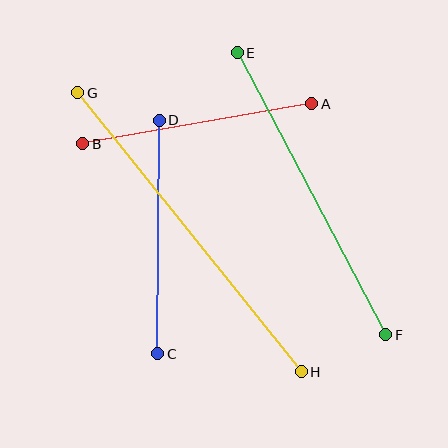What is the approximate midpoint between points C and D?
The midpoint is at approximately (159, 237) pixels.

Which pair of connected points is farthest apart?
Points G and H are farthest apart.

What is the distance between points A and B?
The distance is approximately 233 pixels.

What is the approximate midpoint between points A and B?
The midpoint is at approximately (197, 124) pixels.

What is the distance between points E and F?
The distance is approximately 319 pixels.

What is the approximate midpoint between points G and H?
The midpoint is at approximately (190, 232) pixels.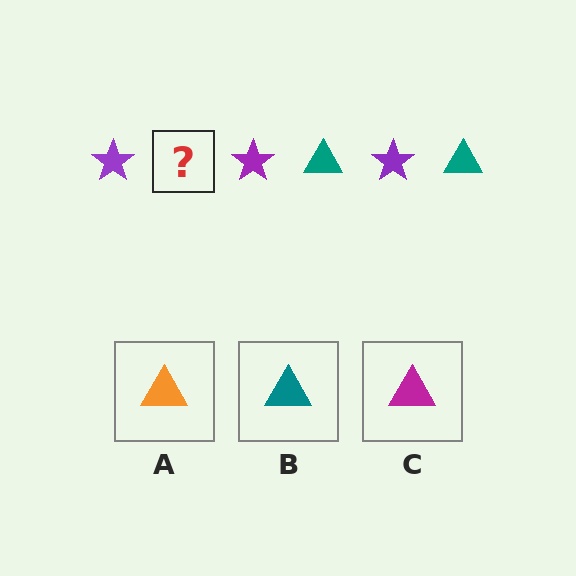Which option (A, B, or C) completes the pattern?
B.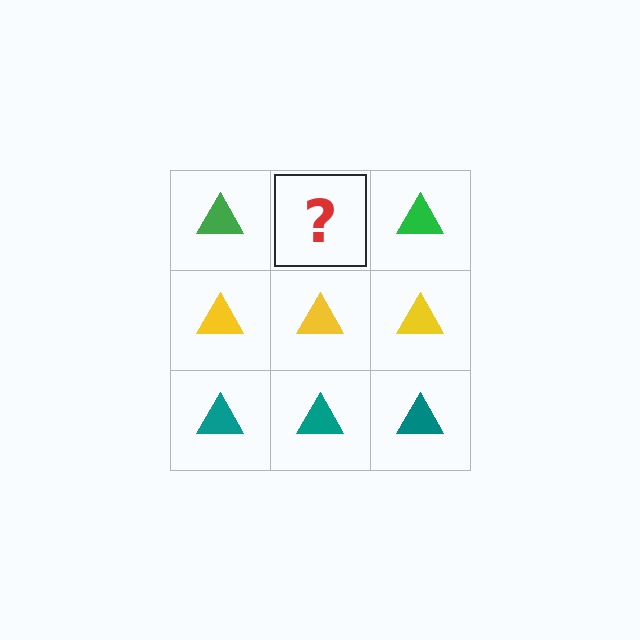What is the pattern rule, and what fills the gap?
The rule is that each row has a consistent color. The gap should be filled with a green triangle.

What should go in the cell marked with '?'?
The missing cell should contain a green triangle.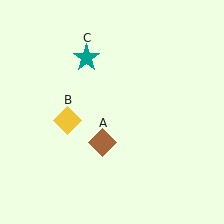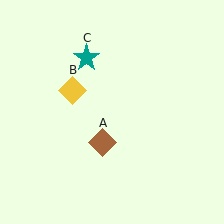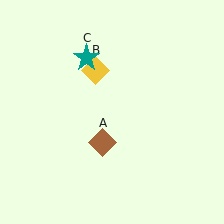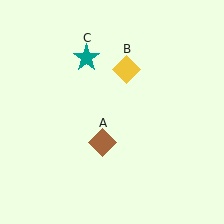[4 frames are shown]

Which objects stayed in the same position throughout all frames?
Brown diamond (object A) and teal star (object C) remained stationary.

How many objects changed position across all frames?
1 object changed position: yellow diamond (object B).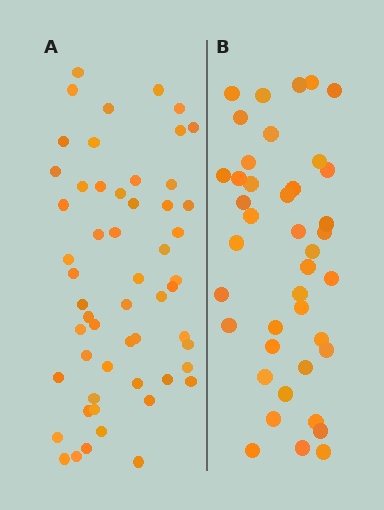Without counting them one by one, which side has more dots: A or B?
Region A (the left region) has more dots.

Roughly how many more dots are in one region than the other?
Region A has approximately 15 more dots than region B.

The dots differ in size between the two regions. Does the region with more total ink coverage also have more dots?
No. Region B has more total ink coverage because its dots are larger, but region A actually contains more individual dots. Total area can be misleading — the number of items is what matters here.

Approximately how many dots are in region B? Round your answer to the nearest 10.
About 40 dots. (The exact count is 41, which rounds to 40.)